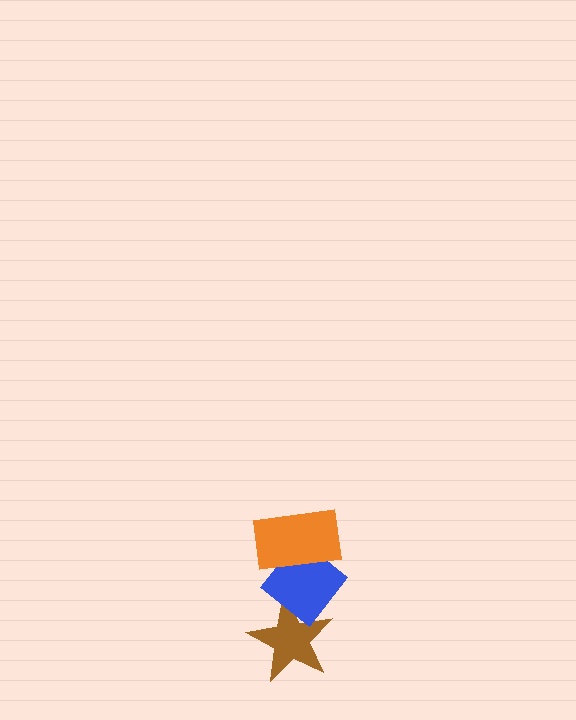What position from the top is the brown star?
The brown star is 3rd from the top.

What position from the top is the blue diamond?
The blue diamond is 2nd from the top.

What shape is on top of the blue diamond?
The orange rectangle is on top of the blue diamond.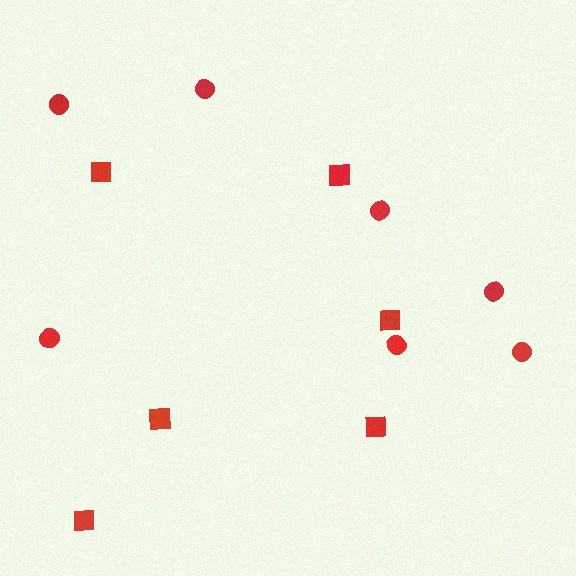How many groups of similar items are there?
There are 2 groups: one group of squares (6) and one group of circles (7).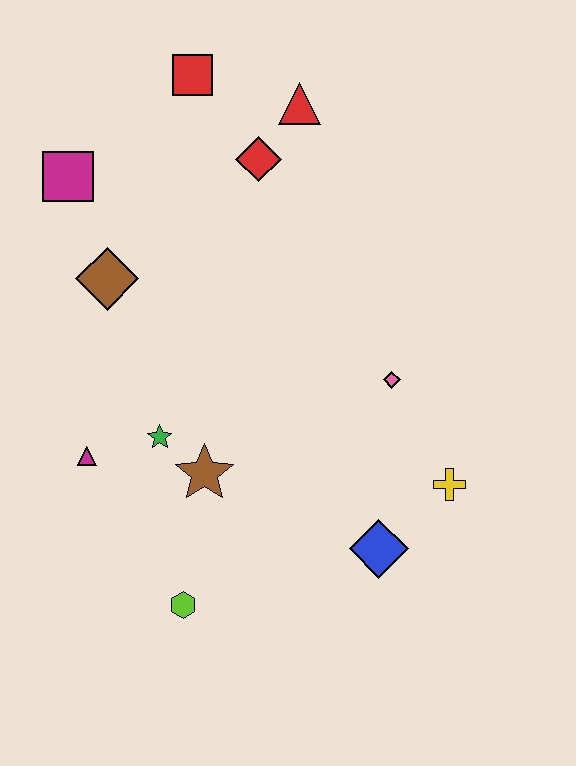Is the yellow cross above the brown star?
No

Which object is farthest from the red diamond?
The lime hexagon is farthest from the red diamond.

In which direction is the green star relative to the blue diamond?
The green star is to the left of the blue diamond.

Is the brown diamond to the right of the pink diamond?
No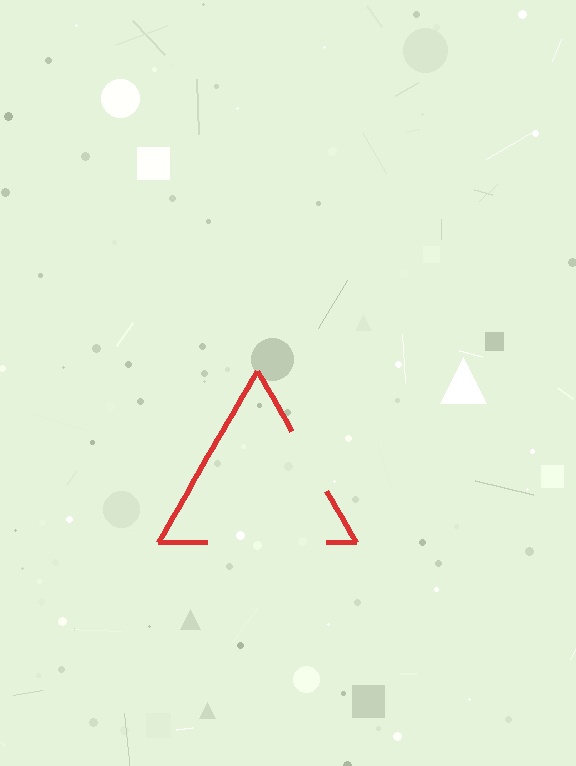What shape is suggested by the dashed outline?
The dashed outline suggests a triangle.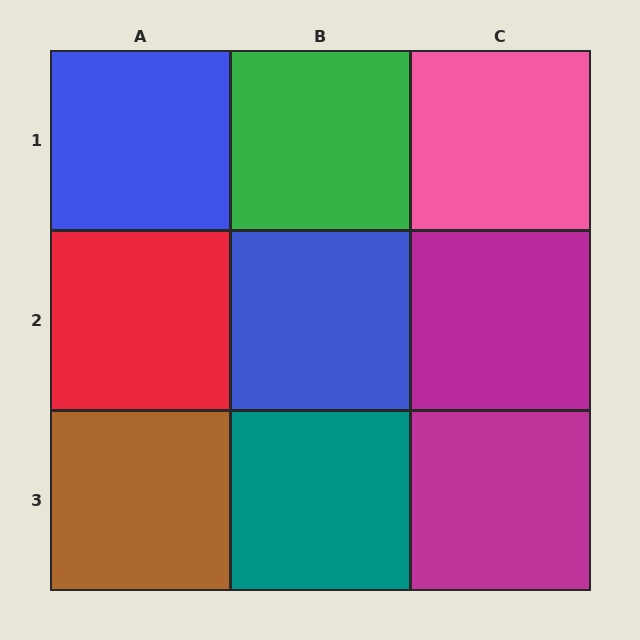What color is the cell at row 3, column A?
Brown.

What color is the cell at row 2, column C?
Magenta.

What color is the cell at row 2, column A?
Red.